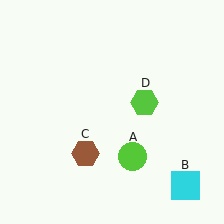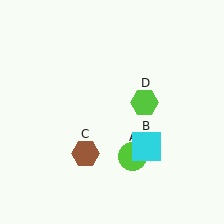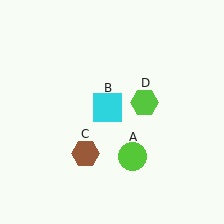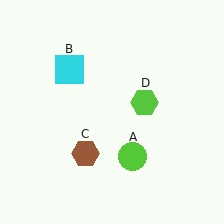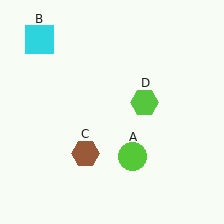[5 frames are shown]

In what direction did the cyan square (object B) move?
The cyan square (object B) moved up and to the left.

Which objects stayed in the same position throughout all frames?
Lime circle (object A) and brown hexagon (object C) and lime hexagon (object D) remained stationary.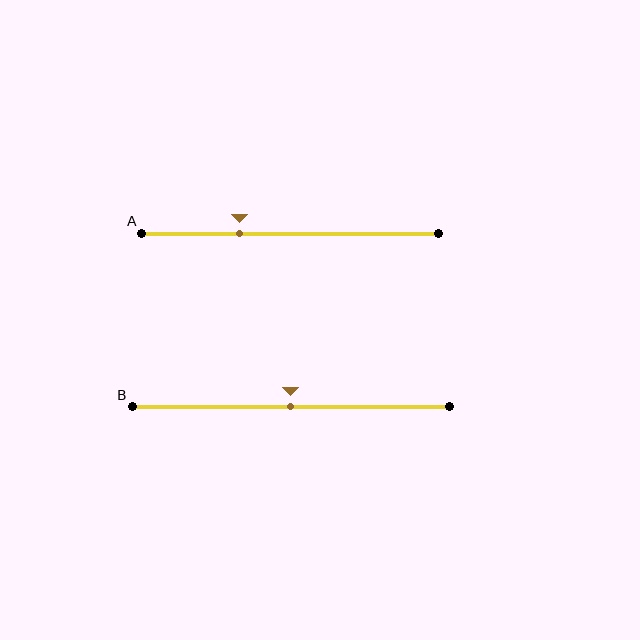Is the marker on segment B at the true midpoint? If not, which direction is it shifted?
Yes, the marker on segment B is at the true midpoint.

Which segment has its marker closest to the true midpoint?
Segment B has its marker closest to the true midpoint.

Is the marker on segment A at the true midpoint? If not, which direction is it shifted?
No, the marker on segment A is shifted to the left by about 17% of the segment length.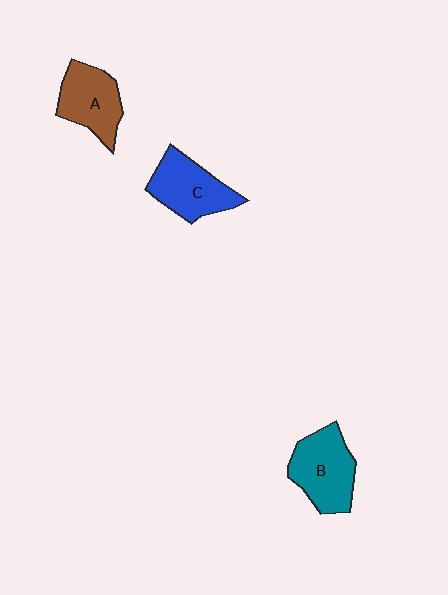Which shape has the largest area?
Shape B (teal).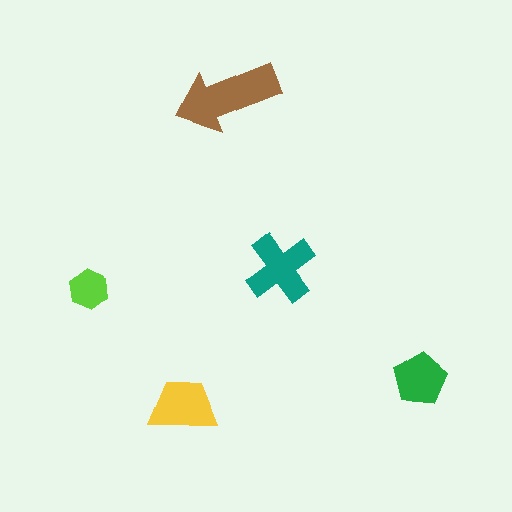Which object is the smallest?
The lime hexagon.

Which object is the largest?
The brown arrow.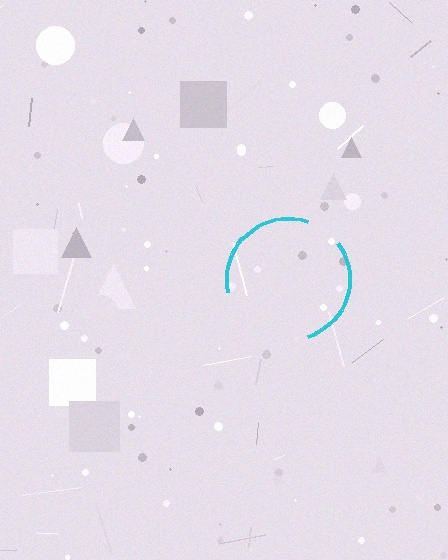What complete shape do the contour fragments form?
The contour fragments form a circle.